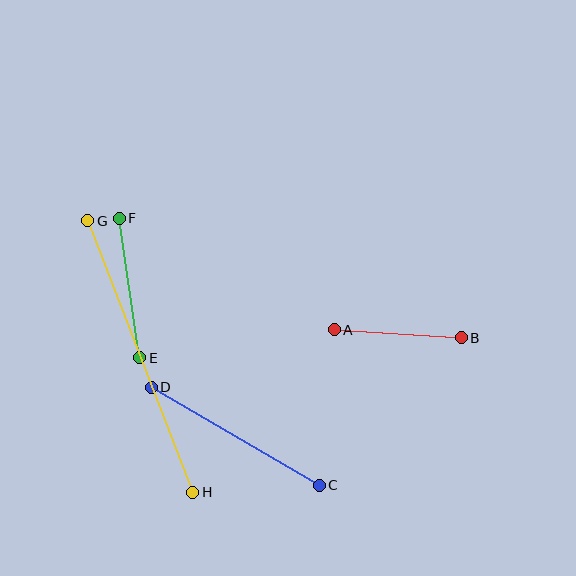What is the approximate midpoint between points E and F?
The midpoint is at approximately (129, 288) pixels.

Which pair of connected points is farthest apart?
Points G and H are farthest apart.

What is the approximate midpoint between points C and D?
The midpoint is at approximately (235, 436) pixels.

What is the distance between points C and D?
The distance is approximately 195 pixels.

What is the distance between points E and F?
The distance is approximately 141 pixels.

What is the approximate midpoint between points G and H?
The midpoint is at approximately (140, 356) pixels.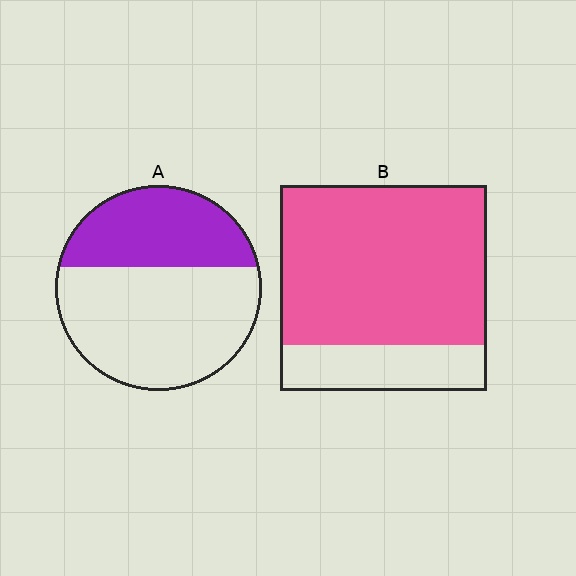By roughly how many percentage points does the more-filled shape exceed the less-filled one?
By roughly 40 percentage points (B over A).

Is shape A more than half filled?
No.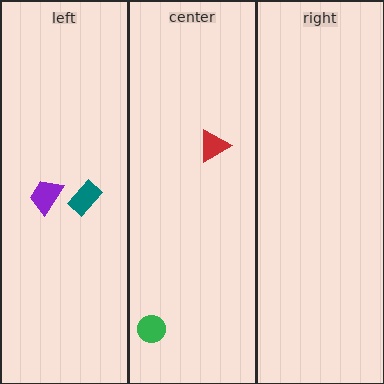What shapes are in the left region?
The purple trapezoid, the teal rectangle.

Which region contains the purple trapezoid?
The left region.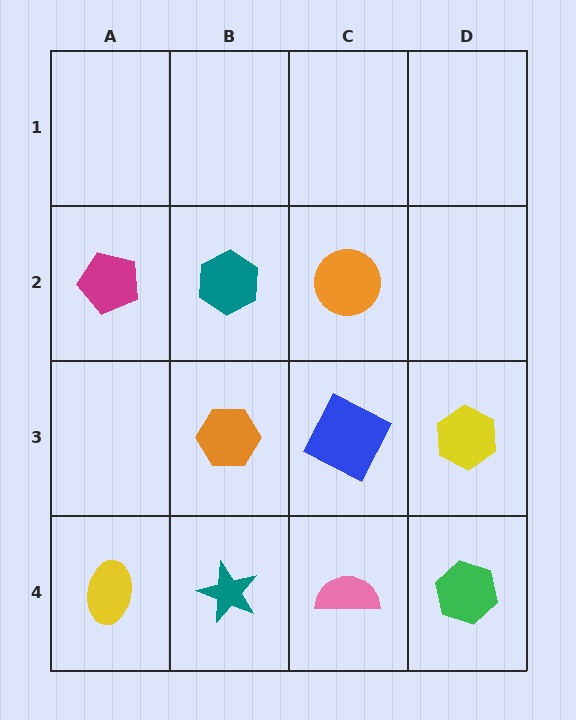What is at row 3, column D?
A yellow hexagon.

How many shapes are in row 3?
3 shapes.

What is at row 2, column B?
A teal hexagon.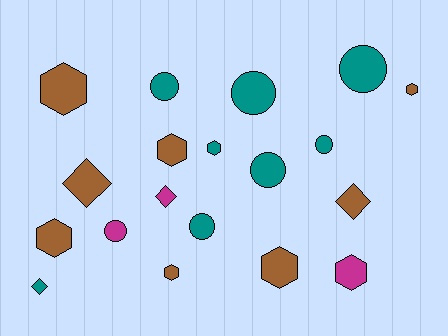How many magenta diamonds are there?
There is 1 magenta diamond.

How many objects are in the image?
There are 19 objects.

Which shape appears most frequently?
Hexagon, with 8 objects.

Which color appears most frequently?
Brown, with 8 objects.